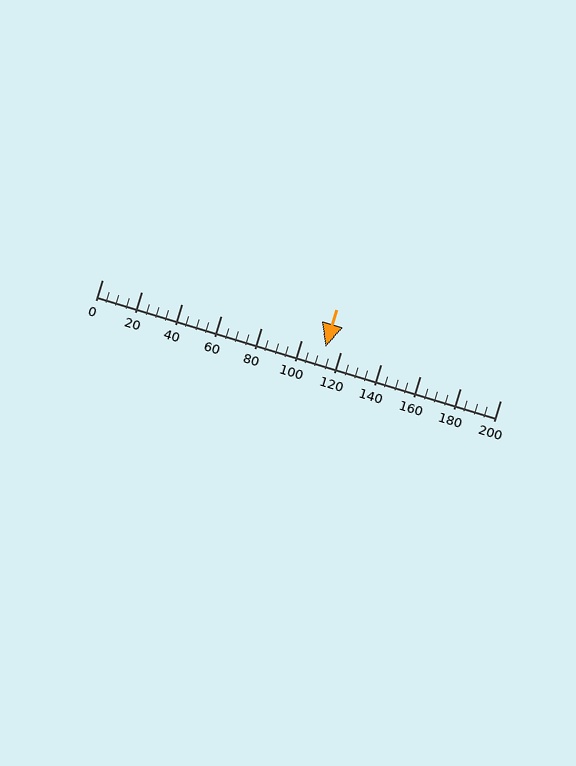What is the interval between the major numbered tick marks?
The major tick marks are spaced 20 units apart.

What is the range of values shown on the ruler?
The ruler shows values from 0 to 200.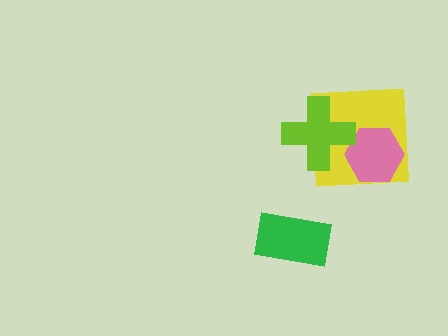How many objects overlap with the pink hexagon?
2 objects overlap with the pink hexagon.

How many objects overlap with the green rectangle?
0 objects overlap with the green rectangle.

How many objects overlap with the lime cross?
2 objects overlap with the lime cross.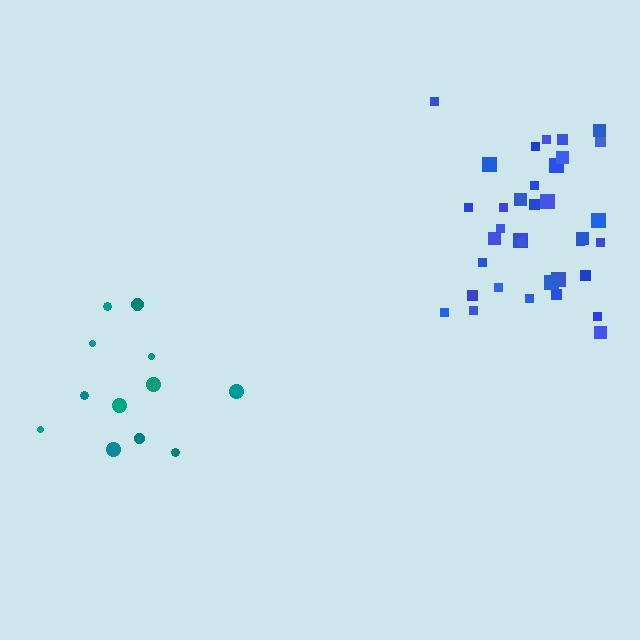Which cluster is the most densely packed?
Blue.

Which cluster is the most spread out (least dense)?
Teal.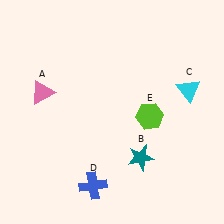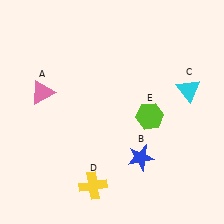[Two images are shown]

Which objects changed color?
B changed from teal to blue. D changed from blue to yellow.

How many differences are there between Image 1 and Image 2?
There are 2 differences between the two images.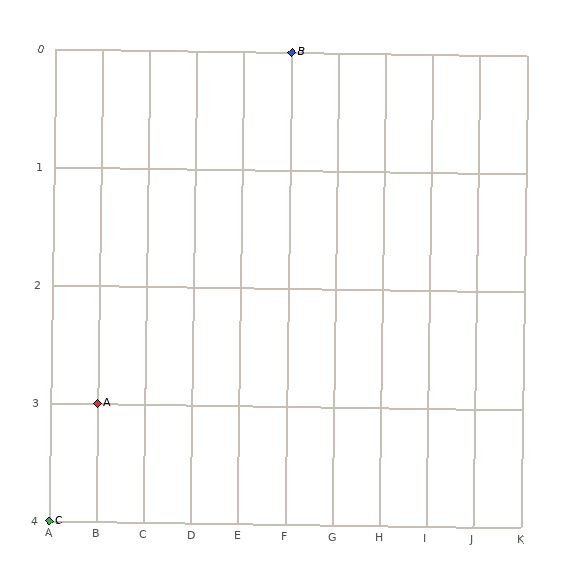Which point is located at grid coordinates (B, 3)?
Point A is at (B, 3).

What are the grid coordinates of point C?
Point C is at grid coordinates (A, 4).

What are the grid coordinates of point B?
Point B is at grid coordinates (F, 0).